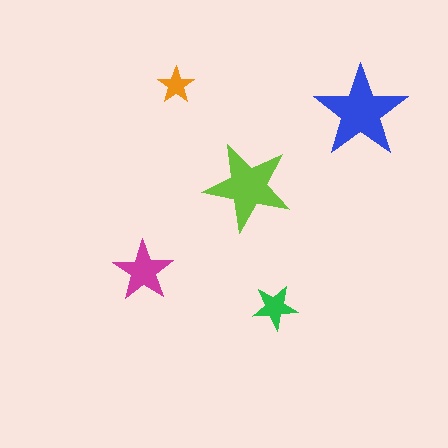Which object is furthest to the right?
The blue star is rightmost.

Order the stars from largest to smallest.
the blue one, the lime one, the magenta one, the green one, the orange one.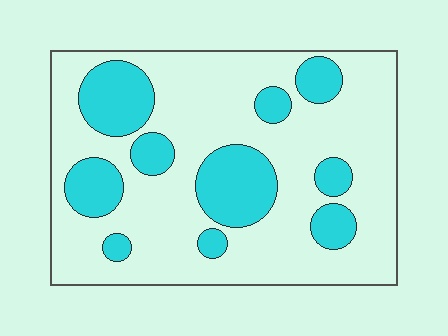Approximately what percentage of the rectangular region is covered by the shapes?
Approximately 25%.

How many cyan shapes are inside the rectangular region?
10.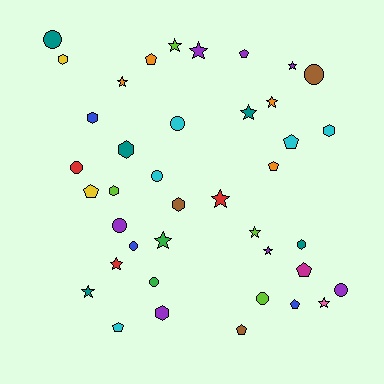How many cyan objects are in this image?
There are 5 cyan objects.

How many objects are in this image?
There are 40 objects.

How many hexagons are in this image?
There are 8 hexagons.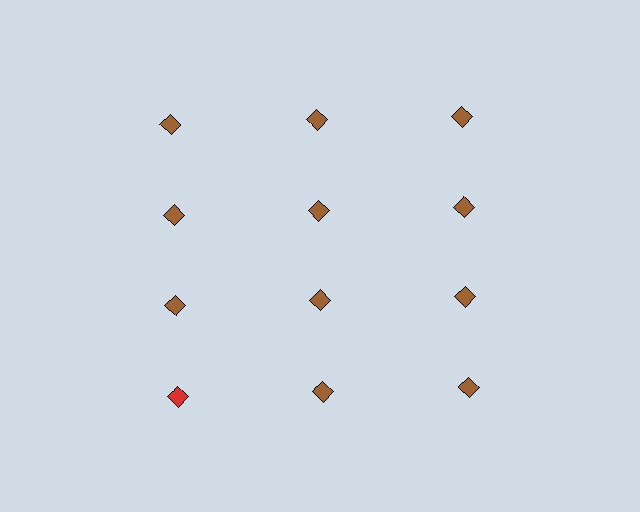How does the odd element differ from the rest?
It has a different color: red instead of brown.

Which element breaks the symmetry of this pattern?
The red diamond in the fourth row, leftmost column breaks the symmetry. All other shapes are brown diamonds.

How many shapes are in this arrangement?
There are 12 shapes arranged in a grid pattern.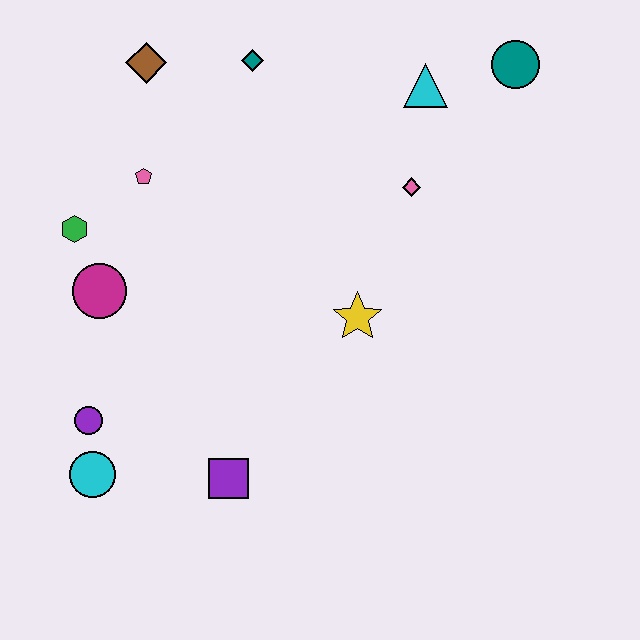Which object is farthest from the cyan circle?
The teal circle is farthest from the cyan circle.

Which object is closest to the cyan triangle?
The teal circle is closest to the cyan triangle.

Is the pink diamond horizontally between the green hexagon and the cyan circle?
No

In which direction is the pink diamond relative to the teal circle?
The pink diamond is below the teal circle.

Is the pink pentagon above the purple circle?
Yes